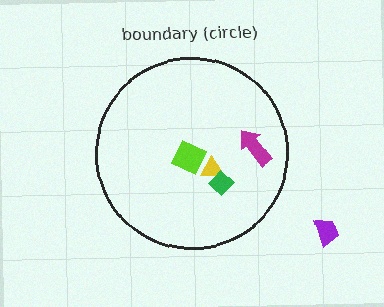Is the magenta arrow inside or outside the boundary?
Inside.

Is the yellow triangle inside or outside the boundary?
Inside.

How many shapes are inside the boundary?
4 inside, 1 outside.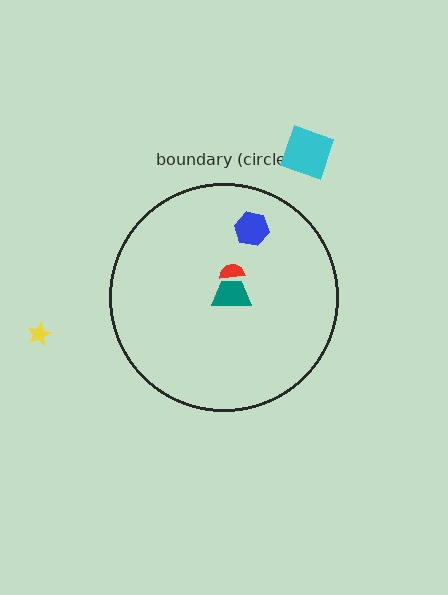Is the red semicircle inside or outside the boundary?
Inside.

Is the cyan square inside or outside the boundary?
Outside.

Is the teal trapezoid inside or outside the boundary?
Inside.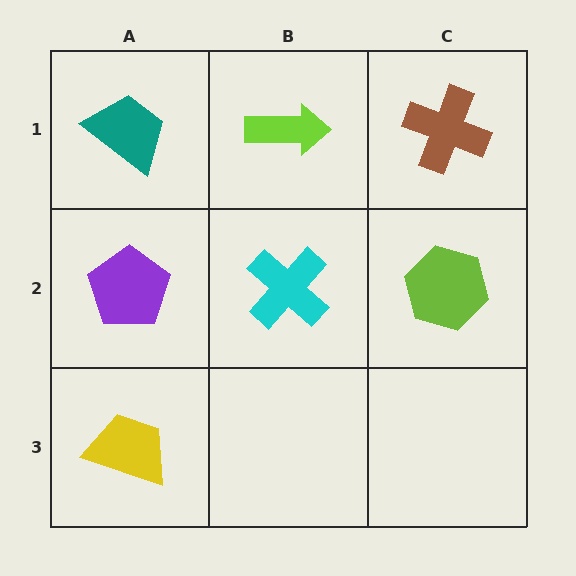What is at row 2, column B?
A cyan cross.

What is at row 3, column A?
A yellow trapezoid.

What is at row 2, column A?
A purple pentagon.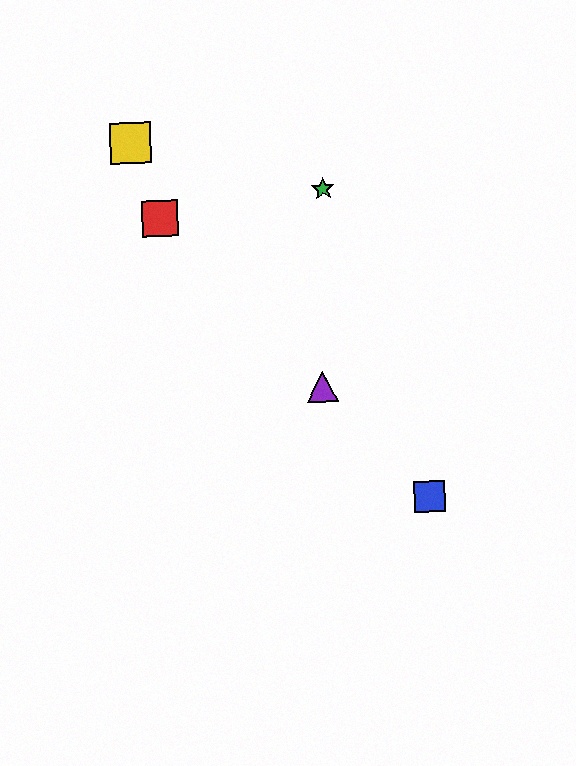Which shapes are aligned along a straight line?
The red square, the blue square, the purple triangle are aligned along a straight line.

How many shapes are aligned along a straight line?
3 shapes (the red square, the blue square, the purple triangle) are aligned along a straight line.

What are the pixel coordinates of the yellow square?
The yellow square is at (131, 143).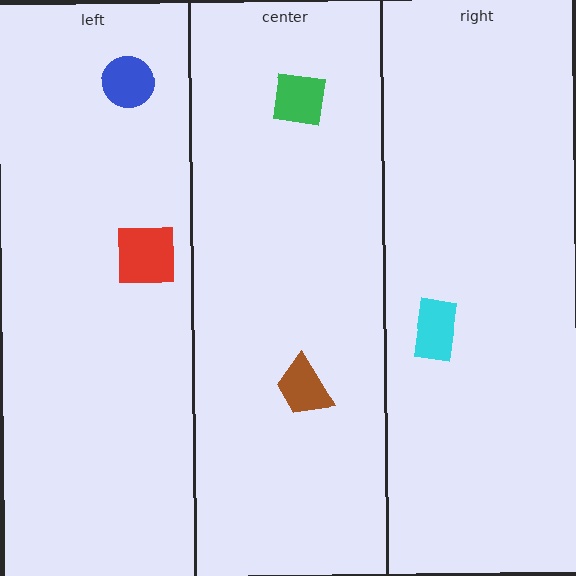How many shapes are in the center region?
2.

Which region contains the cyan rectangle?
The right region.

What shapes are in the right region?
The cyan rectangle.